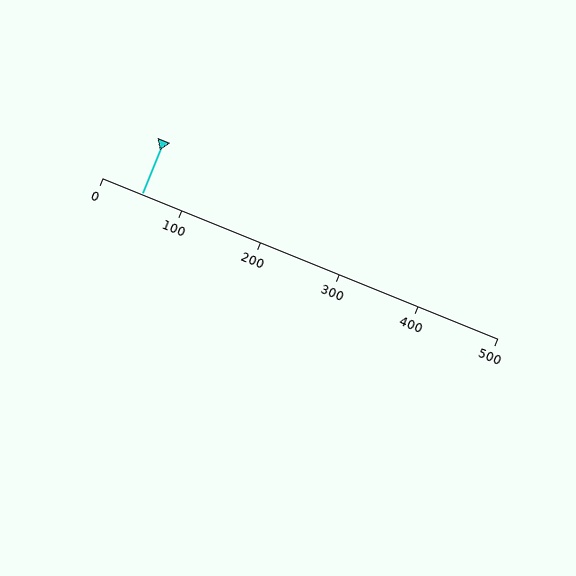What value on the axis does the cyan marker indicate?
The marker indicates approximately 50.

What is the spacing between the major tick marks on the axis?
The major ticks are spaced 100 apart.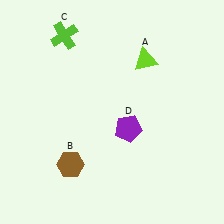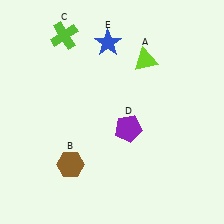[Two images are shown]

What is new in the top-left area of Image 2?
A blue star (E) was added in the top-left area of Image 2.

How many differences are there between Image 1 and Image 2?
There is 1 difference between the two images.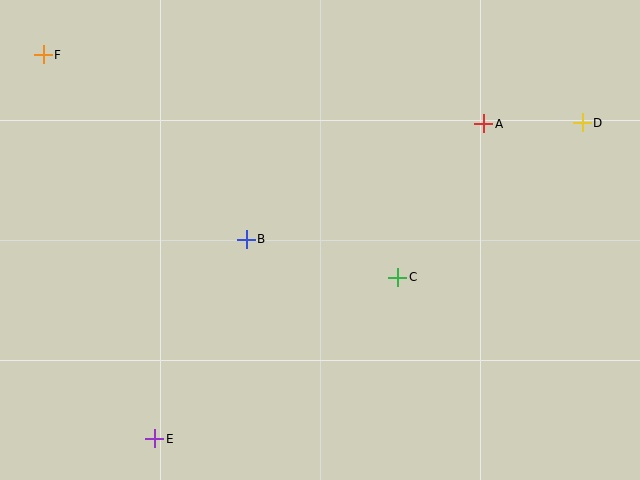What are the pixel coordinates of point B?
Point B is at (246, 239).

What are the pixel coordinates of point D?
Point D is at (582, 122).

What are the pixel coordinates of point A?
Point A is at (484, 124).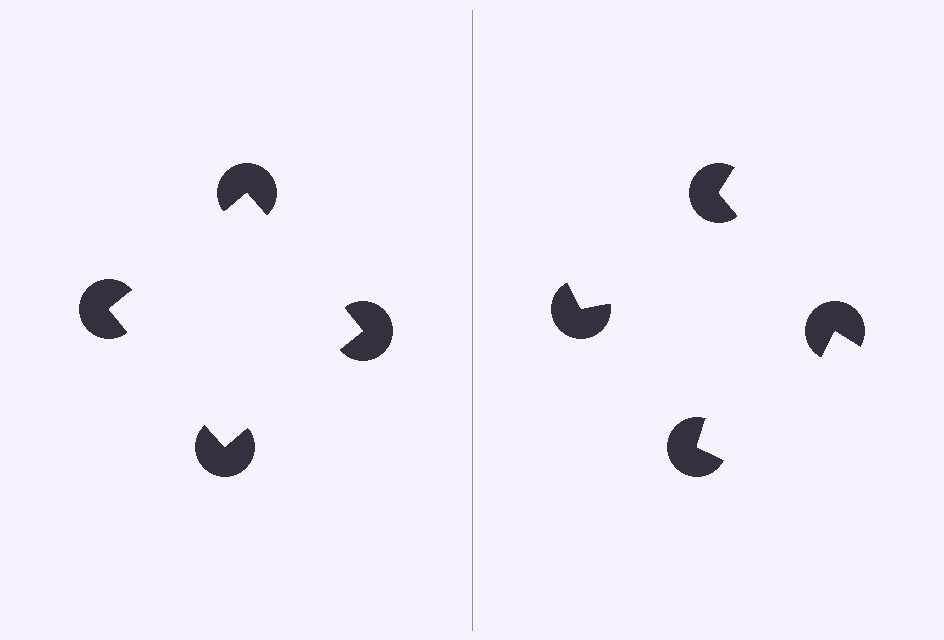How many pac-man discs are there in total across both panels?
8 — 4 on each side.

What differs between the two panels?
The pac-man discs are positioned identically on both sides; only the wedge orientations differ. On the left they align to a square; on the right they are misaligned.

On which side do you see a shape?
An illusory square appears on the left side. On the right side the wedge cuts are rotated, so no coherent shape forms.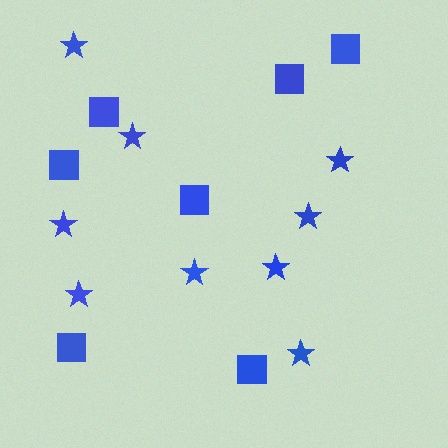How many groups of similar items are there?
There are 2 groups: one group of squares (7) and one group of stars (9).